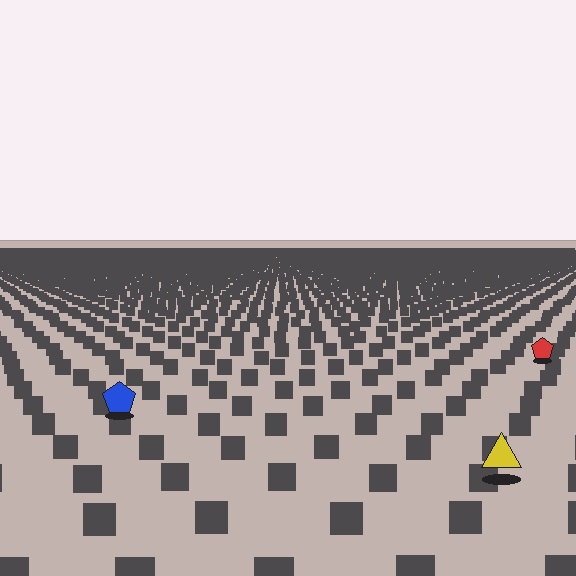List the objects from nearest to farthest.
From nearest to farthest: the yellow triangle, the blue pentagon, the red pentagon.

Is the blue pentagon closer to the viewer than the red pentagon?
Yes. The blue pentagon is closer — you can tell from the texture gradient: the ground texture is coarser near it.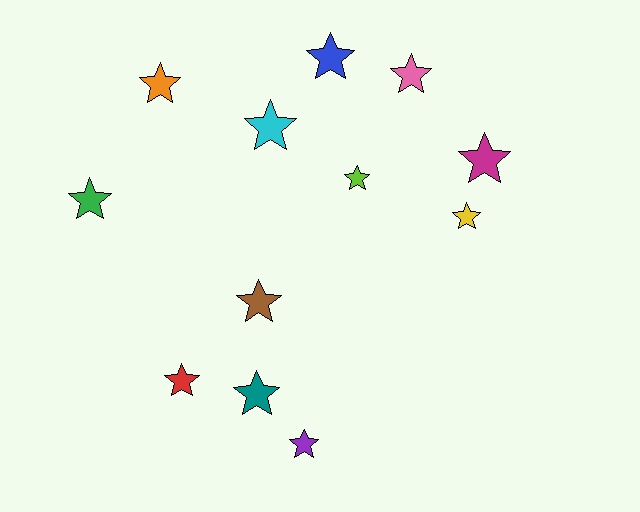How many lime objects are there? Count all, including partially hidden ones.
There is 1 lime object.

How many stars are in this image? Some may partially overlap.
There are 12 stars.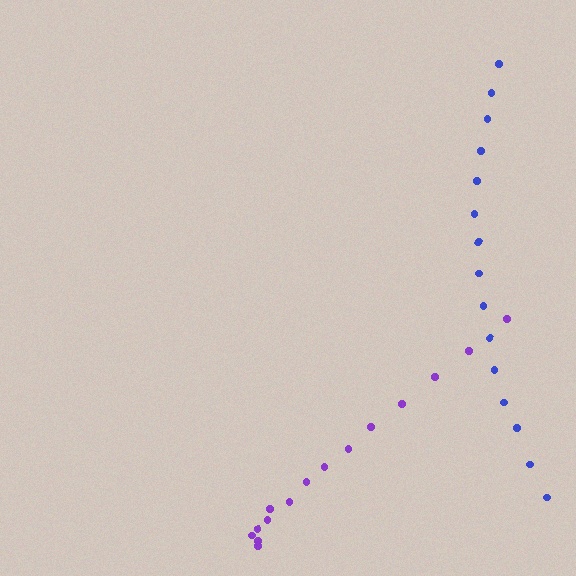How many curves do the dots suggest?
There are 2 distinct paths.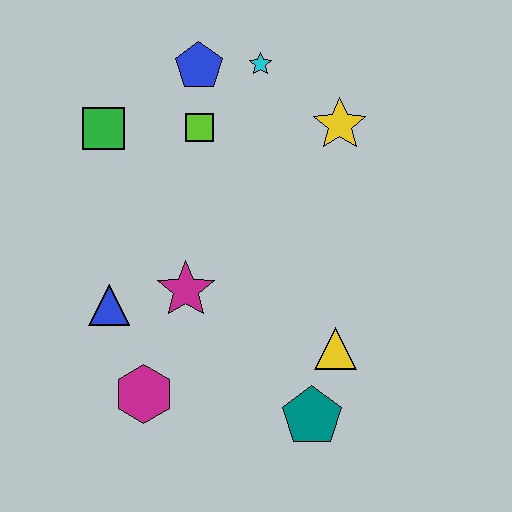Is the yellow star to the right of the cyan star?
Yes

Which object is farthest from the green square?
The teal pentagon is farthest from the green square.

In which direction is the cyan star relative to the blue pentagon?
The cyan star is to the right of the blue pentagon.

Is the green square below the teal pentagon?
No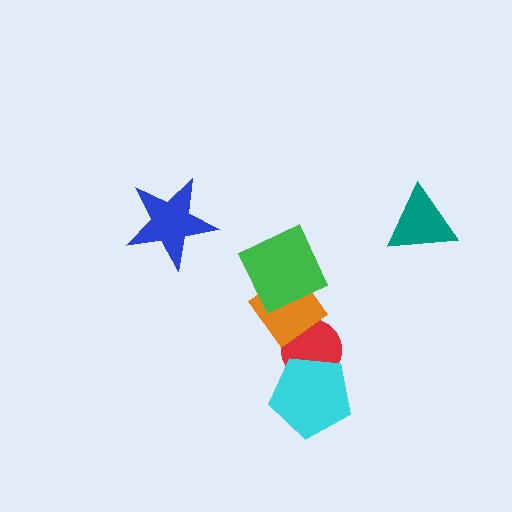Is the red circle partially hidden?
Yes, it is partially covered by another shape.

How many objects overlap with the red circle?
2 objects overlap with the red circle.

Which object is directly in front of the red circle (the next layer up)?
The cyan pentagon is directly in front of the red circle.